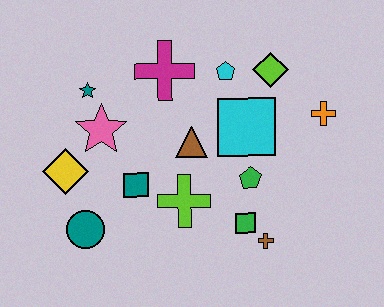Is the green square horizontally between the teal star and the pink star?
No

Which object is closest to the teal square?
The lime cross is closest to the teal square.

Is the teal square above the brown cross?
Yes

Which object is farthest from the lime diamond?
The teal circle is farthest from the lime diamond.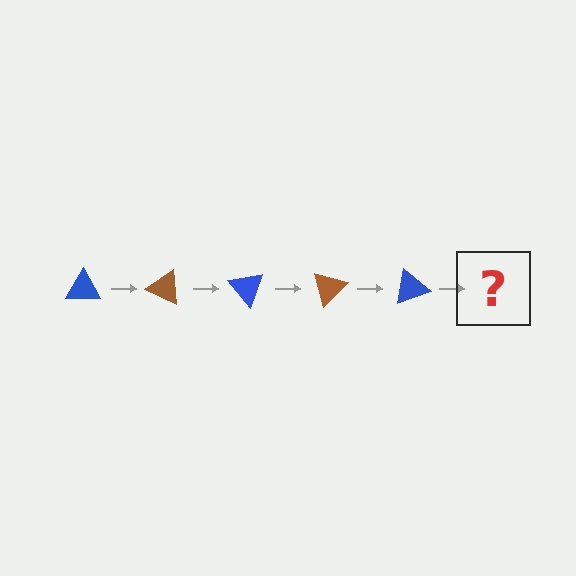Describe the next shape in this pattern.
It should be a brown triangle, rotated 125 degrees from the start.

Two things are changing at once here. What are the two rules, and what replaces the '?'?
The two rules are that it rotates 25 degrees each step and the color cycles through blue and brown. The '?' should be a brown triangle, rotated 125 degrees from the start.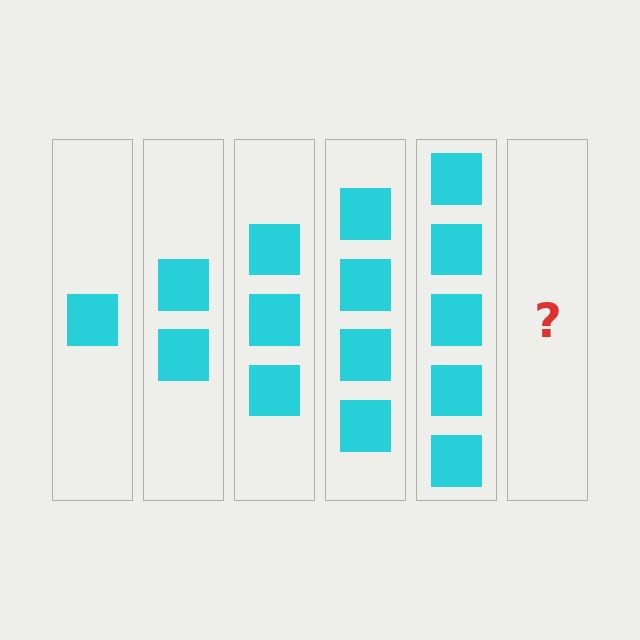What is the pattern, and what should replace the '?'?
The pattern is that each step adds one more square. The '?' should be 6 squares.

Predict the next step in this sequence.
The next step is 6 squares.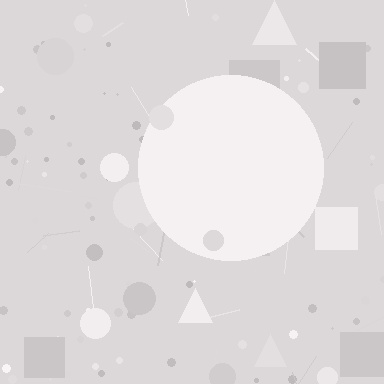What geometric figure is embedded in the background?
A circle is embedded in the background.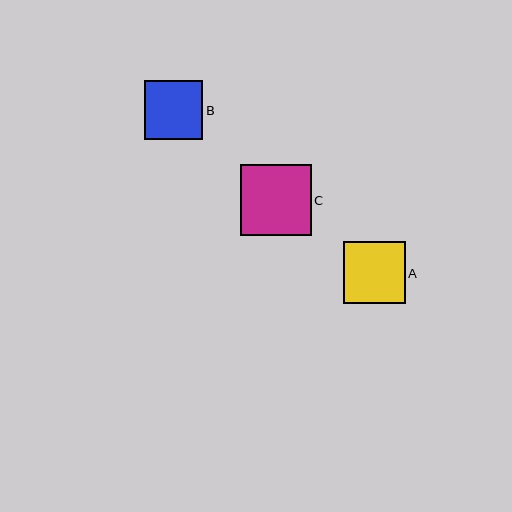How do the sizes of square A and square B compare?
Square A and square B are approximately the same size.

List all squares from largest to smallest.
From largest to smallest: C, A, B.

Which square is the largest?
Square C is the largest with a size of approximately 71 pixels.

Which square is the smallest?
Square B is the smallest with a size of approximately 59 pixels.